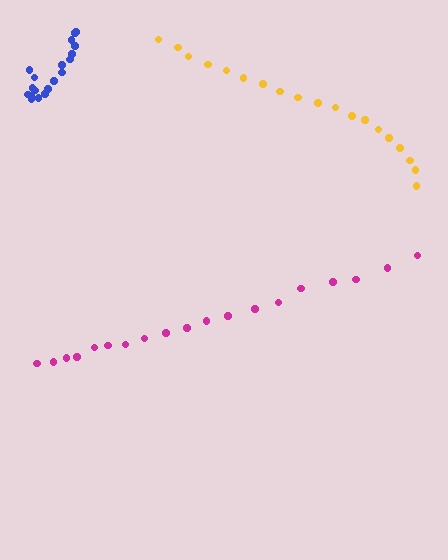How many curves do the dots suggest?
There are 3 distinct paths.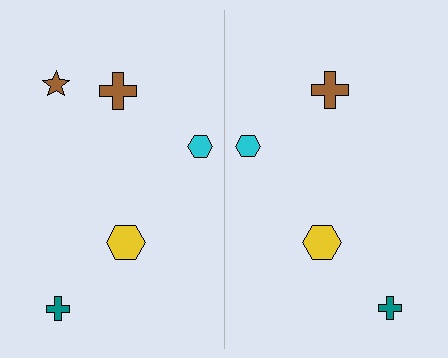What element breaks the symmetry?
A brown star is missing from the right side.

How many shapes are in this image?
There are 9 shapes in this image.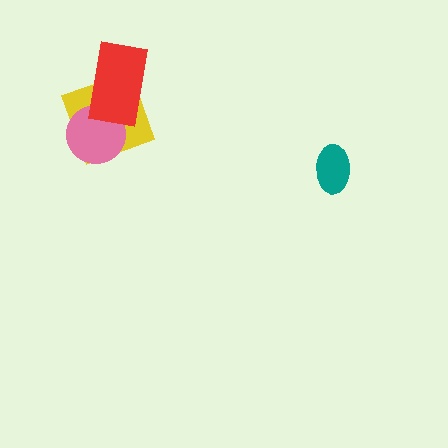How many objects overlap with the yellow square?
2 objects overlap with the yellow square.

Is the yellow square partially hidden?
Yes, it is partially covered by another shape.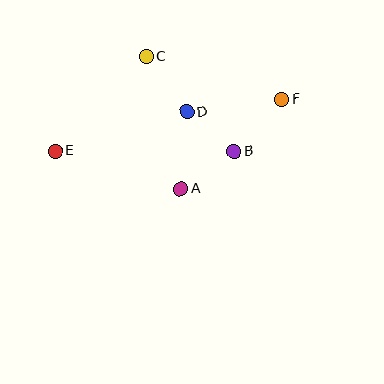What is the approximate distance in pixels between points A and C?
The distance between A and C is approximately 136 pixels.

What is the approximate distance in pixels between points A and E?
The distance between A and E is approximately 131 pixels.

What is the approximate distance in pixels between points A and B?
The distance between A and B is approximately 66 pixels.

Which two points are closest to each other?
Points B and D are closest to each other.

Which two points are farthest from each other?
Points E and F are farthest from each other.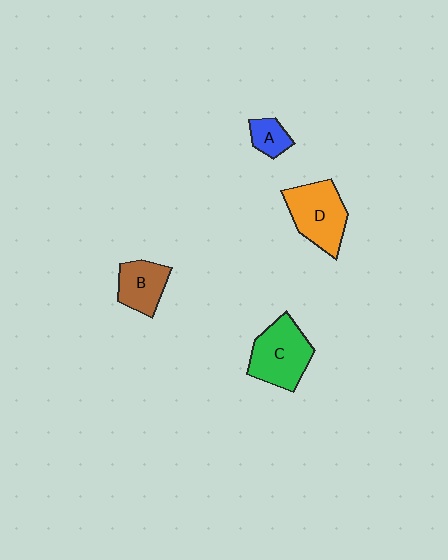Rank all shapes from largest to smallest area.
From largest to smallest: C (green), D (orange), B (brown), A (blue).